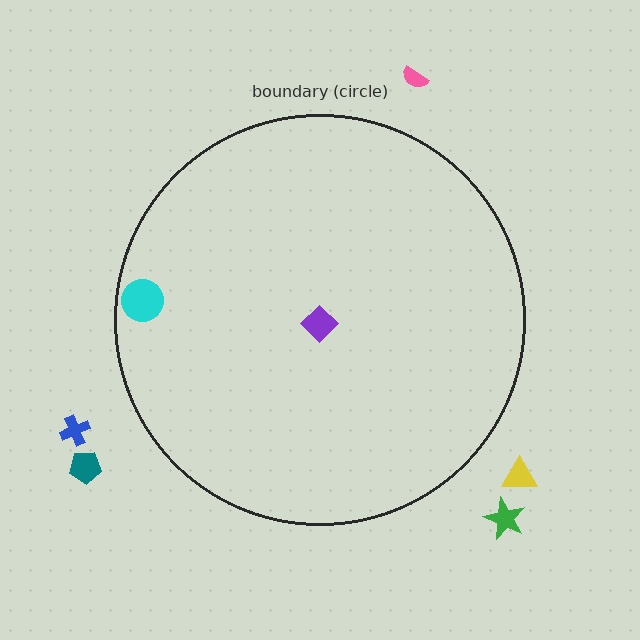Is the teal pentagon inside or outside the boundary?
Outside.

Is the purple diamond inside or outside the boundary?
Inside.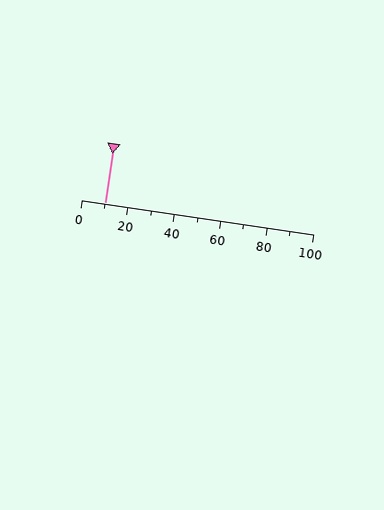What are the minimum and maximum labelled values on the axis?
The axis runs from 0 to 100.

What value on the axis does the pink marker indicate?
The marker indicates approximately 10.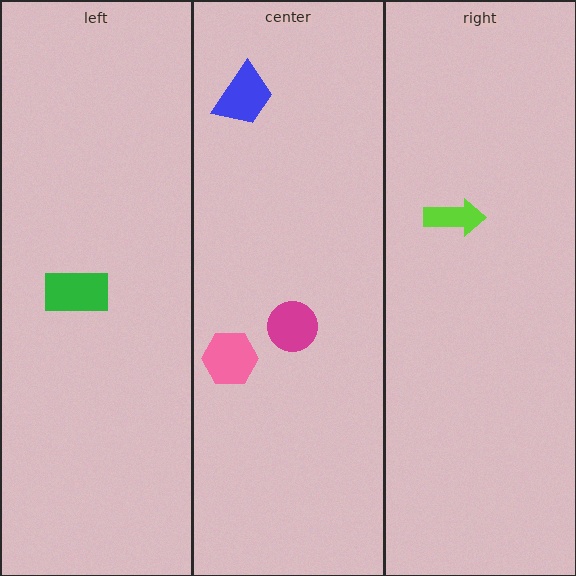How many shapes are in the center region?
3.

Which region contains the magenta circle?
The center region.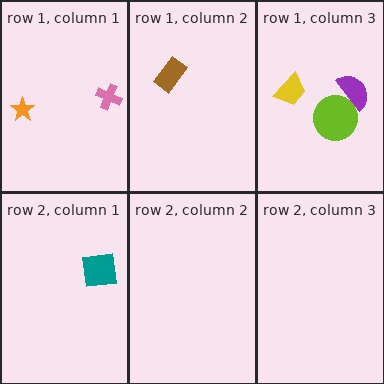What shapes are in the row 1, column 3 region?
The lime circle, the yellow trapezoid, the purple semicircle.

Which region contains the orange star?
The row 1, column 1 region.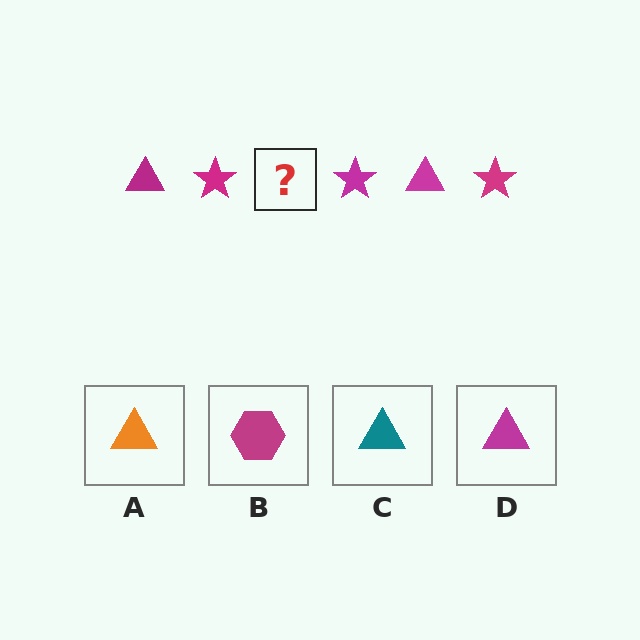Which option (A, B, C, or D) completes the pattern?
D.